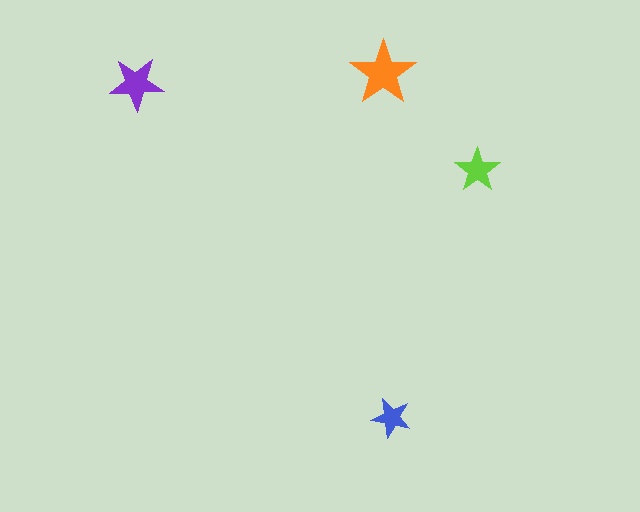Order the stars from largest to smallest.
the orange one, the purple one, the lime one, the blue one.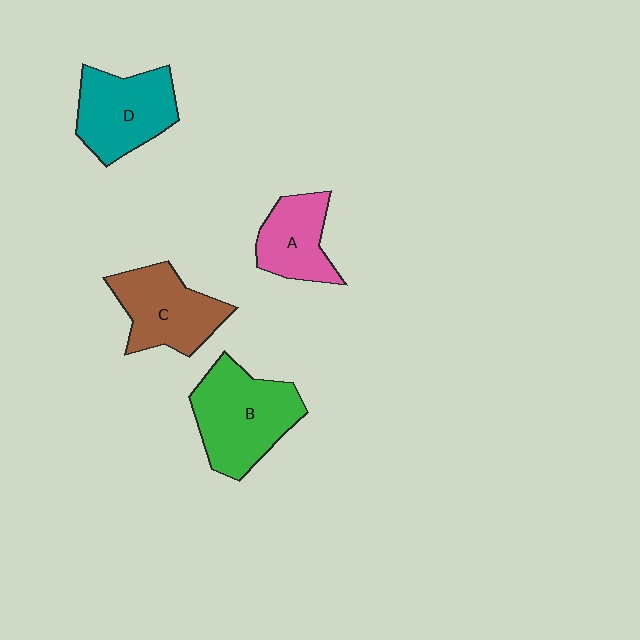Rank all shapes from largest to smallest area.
From largest to smallest: B (green), D (teal), C (brown), A (pink).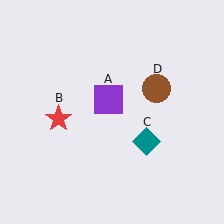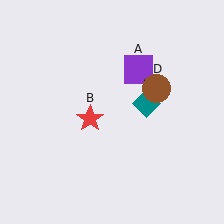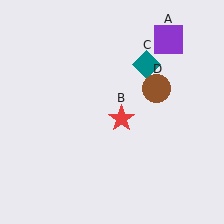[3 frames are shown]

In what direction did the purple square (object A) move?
The purple square (object A) moved up and to the right.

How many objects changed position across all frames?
3 objects changed position: purple square (object A), red star (object B), teal diamond (object C).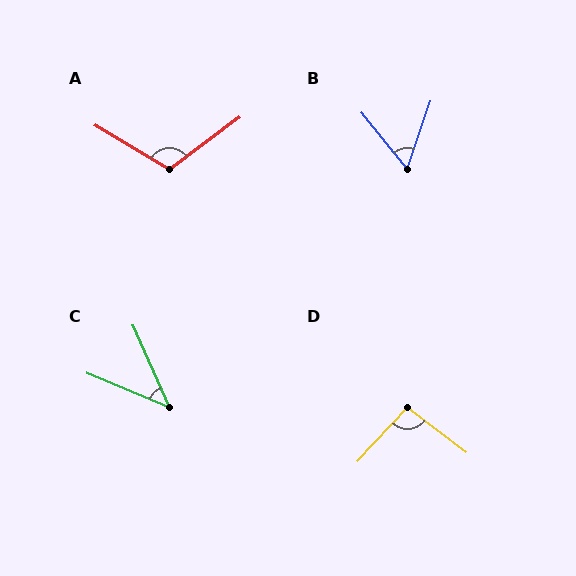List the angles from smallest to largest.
C (43°), B (58°), D (96°), A (112°).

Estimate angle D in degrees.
Approximately 96 degrees.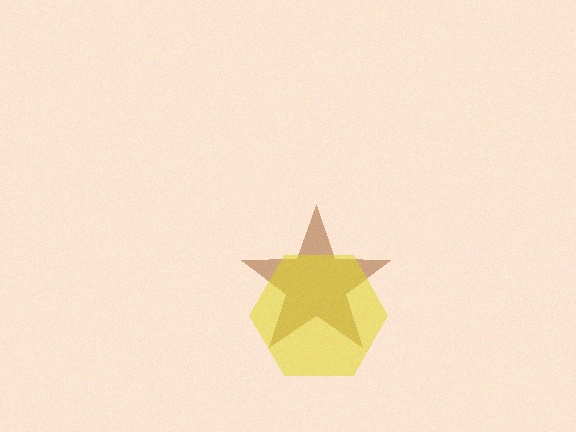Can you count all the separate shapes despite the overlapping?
Yes, there are 2 separate shapes.